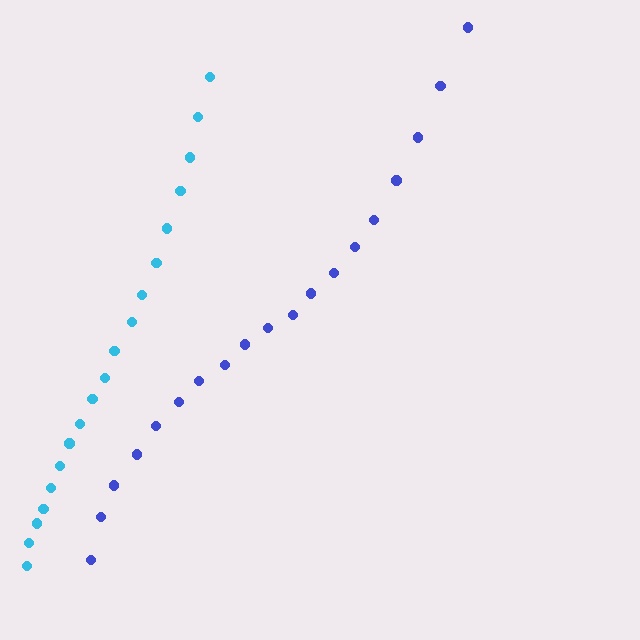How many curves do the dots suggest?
There are 2 distinct paths.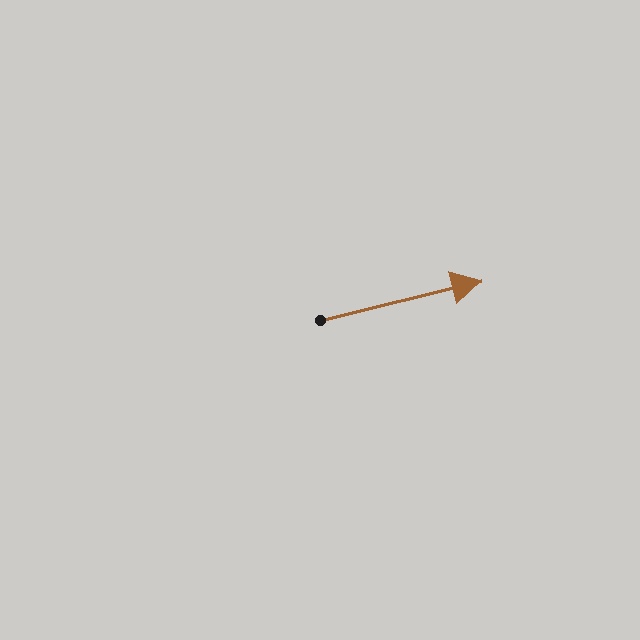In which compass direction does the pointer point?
East.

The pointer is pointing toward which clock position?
Roughly 3 o'clock.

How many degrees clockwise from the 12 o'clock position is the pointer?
Approximately 76 degrees.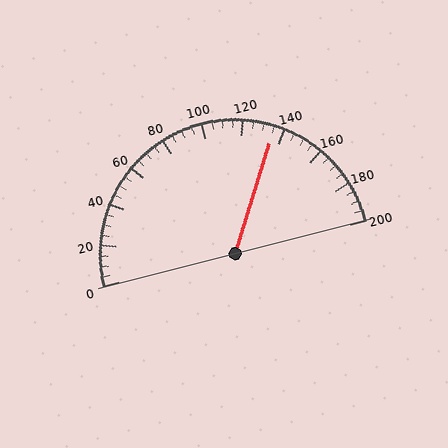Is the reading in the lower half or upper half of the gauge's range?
The reading is in the upper half of the range (0 to 200).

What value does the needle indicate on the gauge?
The needle indicates approximately 135.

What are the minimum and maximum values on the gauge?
The gauge ranges from 0 to 200.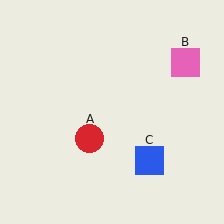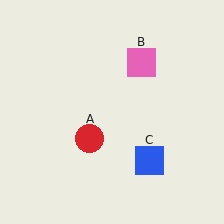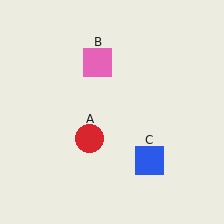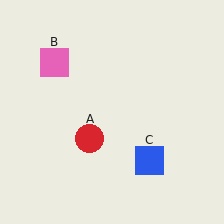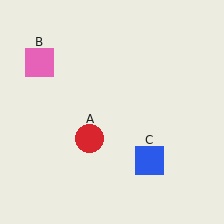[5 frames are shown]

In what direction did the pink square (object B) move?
The pink square (object B) moved left.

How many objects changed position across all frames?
1 object changed position: pink square (object B).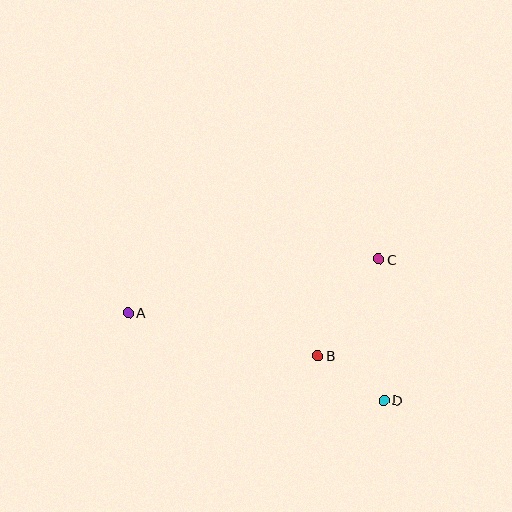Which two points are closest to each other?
Points B and D are closest to each other.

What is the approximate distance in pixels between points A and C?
The distance between A and C is approximately 256 pixels.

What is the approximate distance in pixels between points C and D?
The distance between C and D is approximately 141 pixels.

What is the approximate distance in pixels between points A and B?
The distance between A and B is approximately 195 pixels.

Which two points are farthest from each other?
Points A and D are farthest from each other.